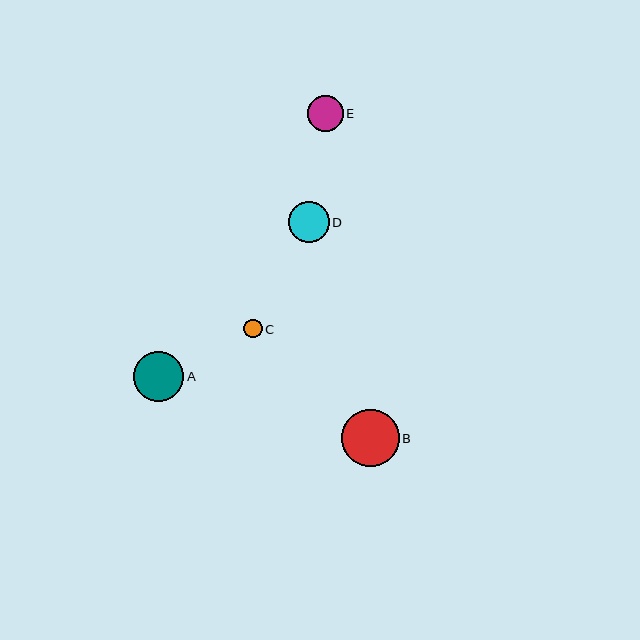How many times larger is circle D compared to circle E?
Circle D is approximately 1.1 times the size of circle E.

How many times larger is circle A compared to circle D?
Circle A is approximately 1.2 times the size of circle D.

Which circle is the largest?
Circle B is the largest with a size of approximately 58 pixels.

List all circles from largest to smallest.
From largest to smallest: B, A, D, E, C.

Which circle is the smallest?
Circle C is the smallest with a size of approximately 18 pixels.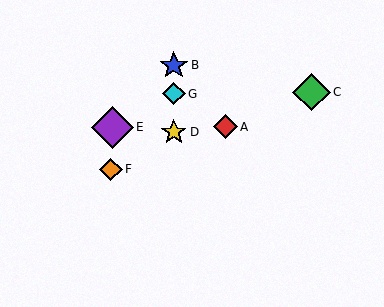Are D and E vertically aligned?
No, D is at x≈174 and E is at x≈112.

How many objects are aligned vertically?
3 objects (B, D, G) are aligned vertically.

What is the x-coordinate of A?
Object A is at x≈225.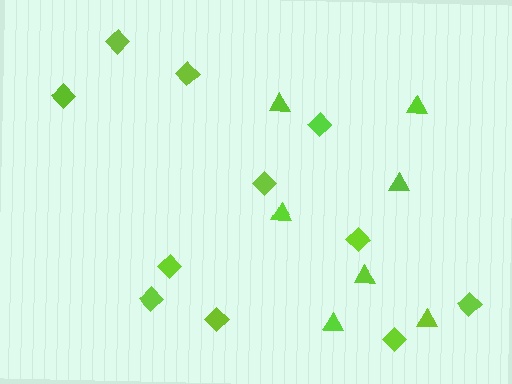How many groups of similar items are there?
There are 2 groups: one group of diamonds (11) and one group of triangles (7).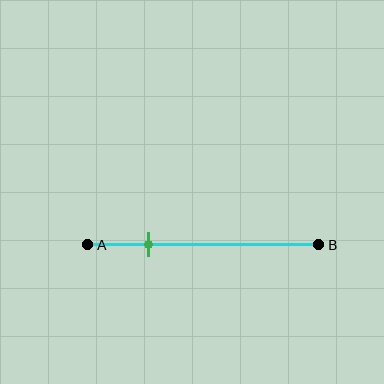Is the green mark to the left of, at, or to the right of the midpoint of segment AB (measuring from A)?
The green mark is to the left of the midpoint of segment AB.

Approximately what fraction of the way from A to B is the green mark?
The green mark is approximately 25% of the way from A to B.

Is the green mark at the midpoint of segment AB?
No, the mark is at about 25% from A, not at the 50% midpoint.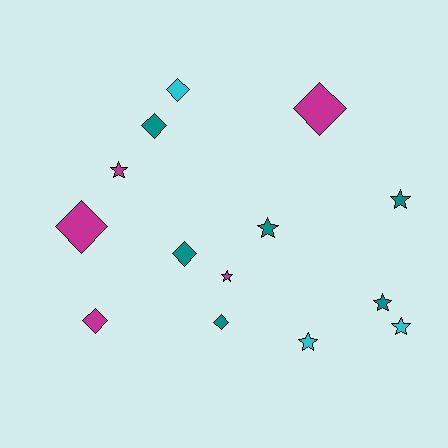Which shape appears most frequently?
Star, with 7 objects.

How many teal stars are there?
There are 3 teal stars.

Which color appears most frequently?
Teal, with 6 objects.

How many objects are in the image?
There are 14 objects.